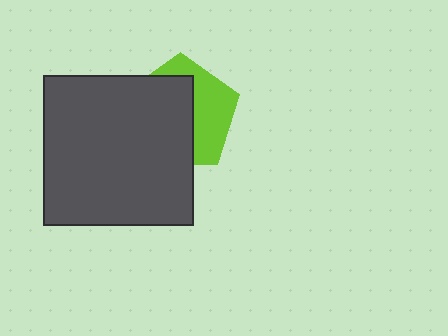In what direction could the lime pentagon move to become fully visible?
The lime pentagon could move right. That would shift it out from behind the dark gray square entirely.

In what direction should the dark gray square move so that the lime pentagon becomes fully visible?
The dark gray square should move left. That is the shortest direction to clear the overlap and leave the lime pentagon fully visible.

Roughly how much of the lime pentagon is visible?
A small part of it is visible (roughly 42%).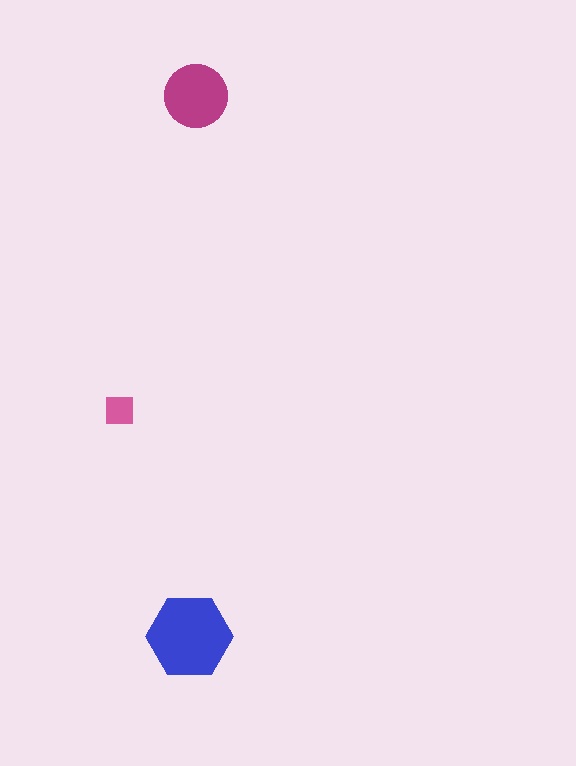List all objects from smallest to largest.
The pink square, the magenta circle, the blue hexagon.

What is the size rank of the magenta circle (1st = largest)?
2nd.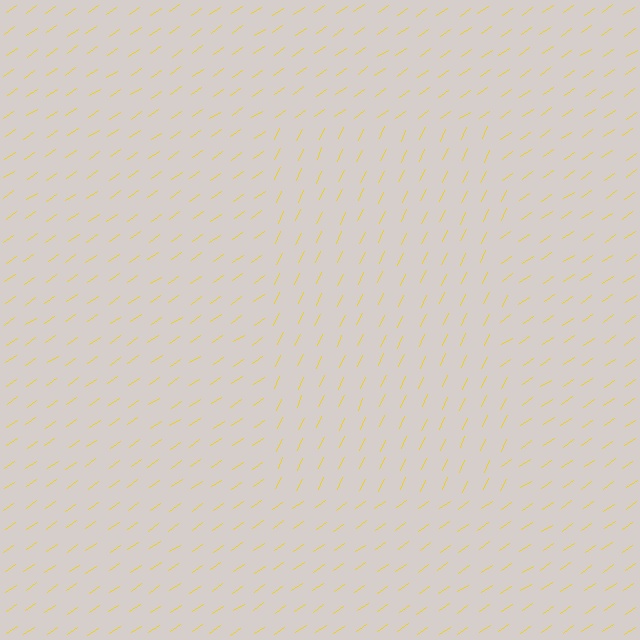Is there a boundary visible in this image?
Yes, there is a texture boundary formed by a change in line orientation.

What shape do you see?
I see a rectangle.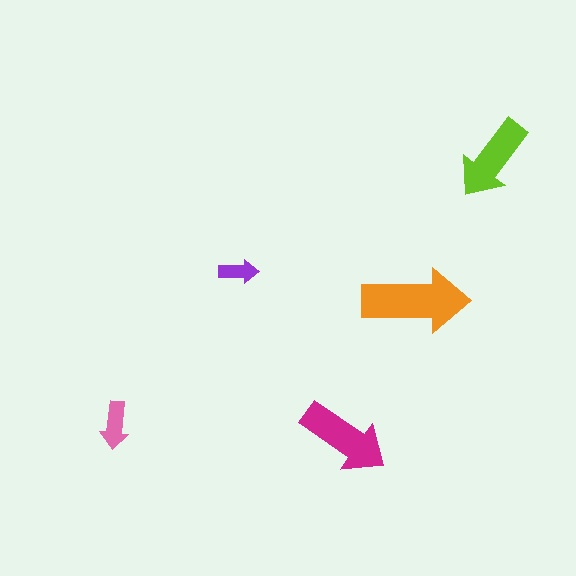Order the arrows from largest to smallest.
the orange one, the magenta one, the lime one, the pink one, the purple one.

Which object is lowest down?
The magenta arrow is bottommost.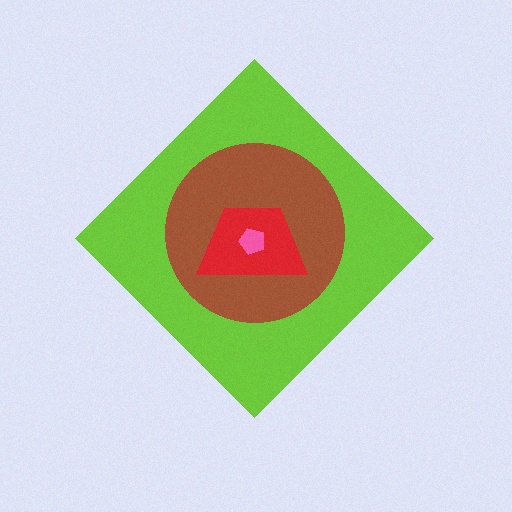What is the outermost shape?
The lime diamond.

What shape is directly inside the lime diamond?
The brown circle.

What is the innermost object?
The pink pentagon.